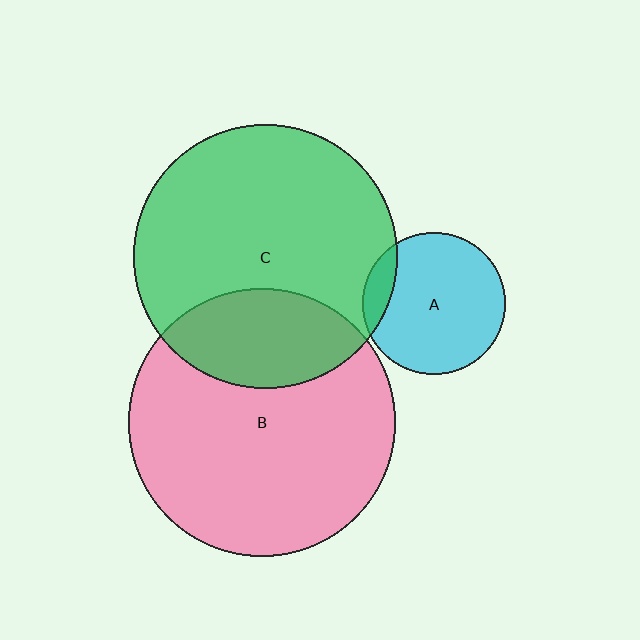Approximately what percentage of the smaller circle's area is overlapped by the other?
Approximately 10%.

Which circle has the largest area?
Circle B (pink).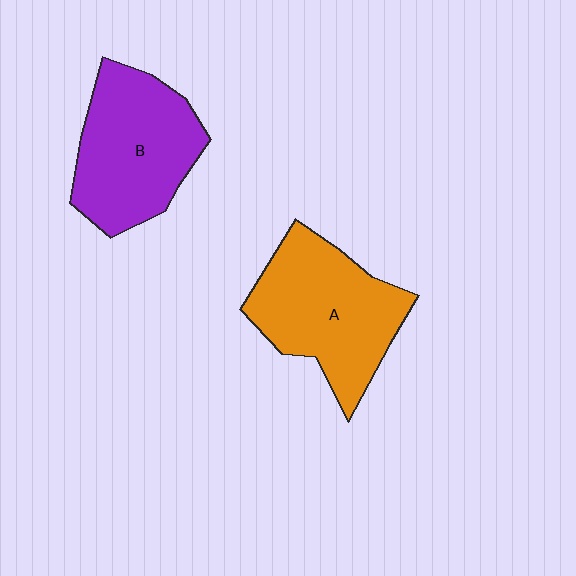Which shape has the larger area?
Shape A (orange).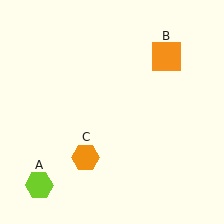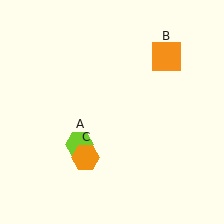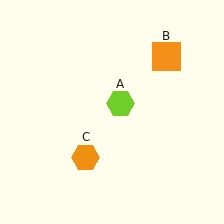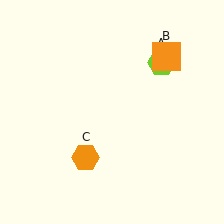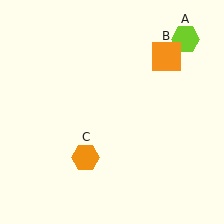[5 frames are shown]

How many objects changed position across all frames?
1 object changed position: lime hexagon (object A).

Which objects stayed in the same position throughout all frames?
Orange square (object B) and orange hexagon (object C) remained stationary.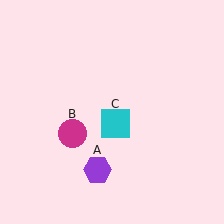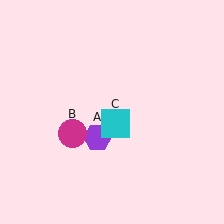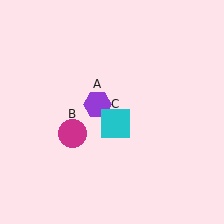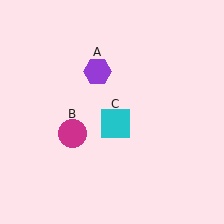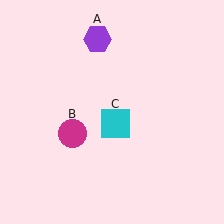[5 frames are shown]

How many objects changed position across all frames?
1 object changed position: purple hexagon (object A).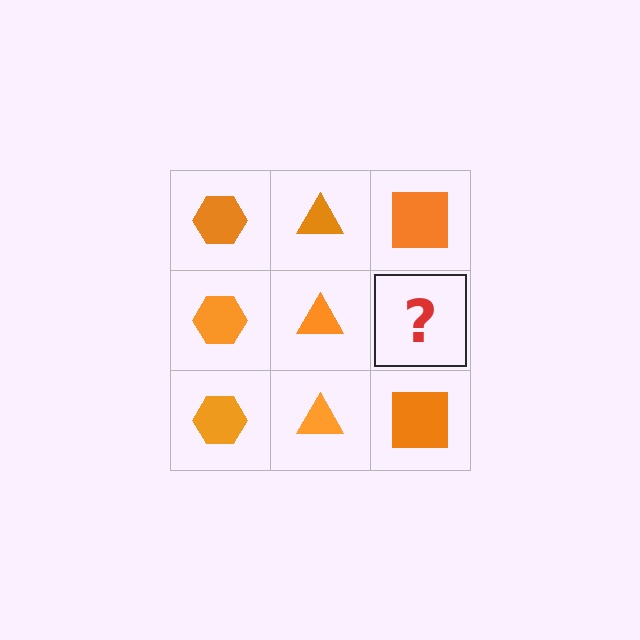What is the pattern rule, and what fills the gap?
The rule is that each column has a consistent shape. The gap should be filled with an orange square.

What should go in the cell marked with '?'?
The missing cell should contain an orange square.